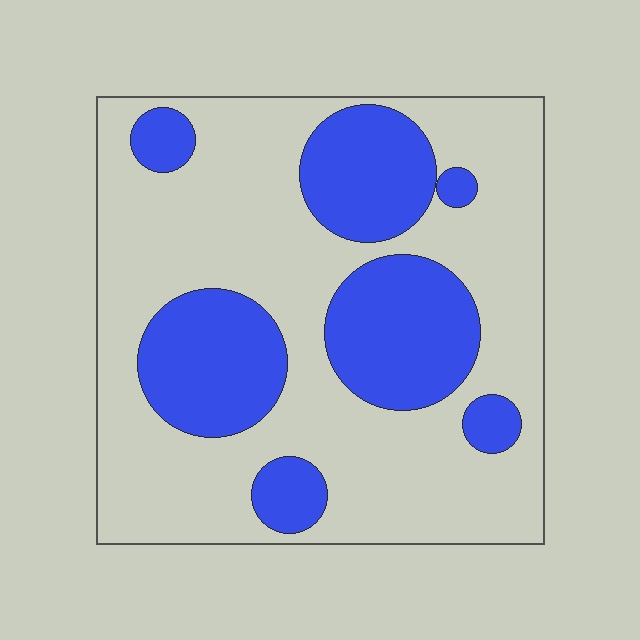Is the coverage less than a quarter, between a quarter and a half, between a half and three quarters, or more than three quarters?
Between a quarter and a half.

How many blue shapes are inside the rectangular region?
7.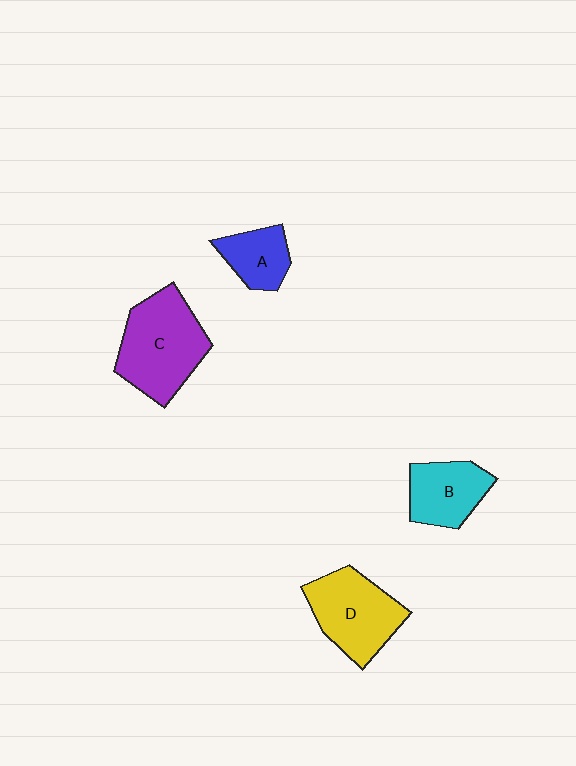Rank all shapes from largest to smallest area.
From largest to smallest: C (purple), D (yellow), B (cyan), A (blue).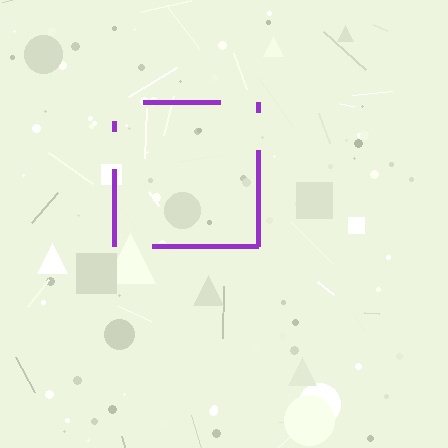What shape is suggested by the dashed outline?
The dashed outline suggests a square.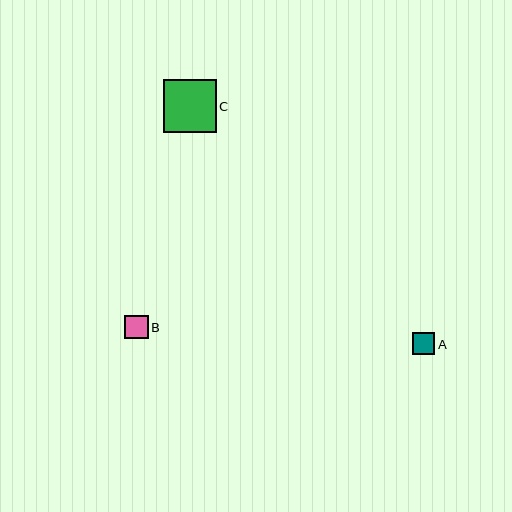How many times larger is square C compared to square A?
Square C is approximately 2.4 times the size of square A.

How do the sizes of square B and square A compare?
Square B and square A are approximately the same size.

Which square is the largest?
Square C is the largest with a size of approximately 53 pixels.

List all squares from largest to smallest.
From largest to smallest: C, B, A.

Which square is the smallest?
Square A is the smallest with a size of approximately 22 pixels.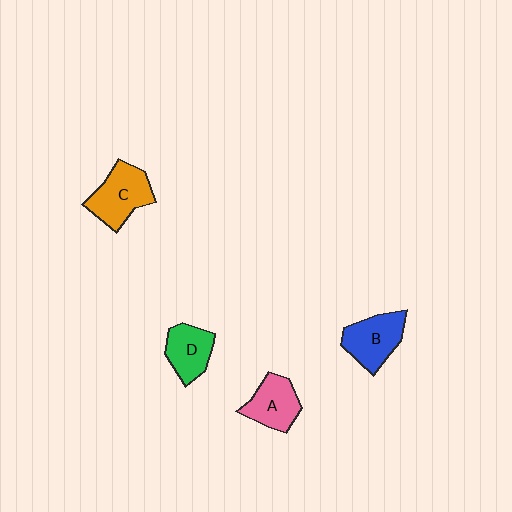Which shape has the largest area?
Shape C (orange).